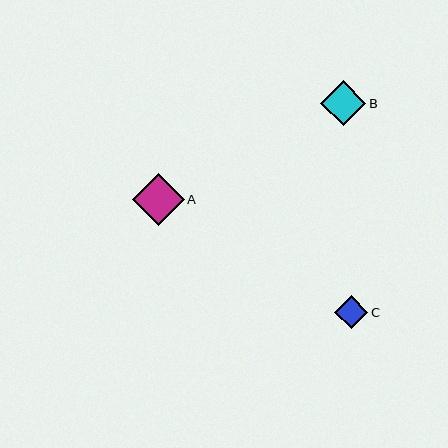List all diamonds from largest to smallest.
From largest to smallest: A, B, C.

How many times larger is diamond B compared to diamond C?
Diamond B is approximately 1.3 times the size of diamond C.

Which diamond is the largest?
Diamond A is the largest with a size of approximately 51 pixels.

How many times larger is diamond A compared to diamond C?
Diamond A is approximately 1.5 times the size of diamond C.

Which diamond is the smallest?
Diamond C is the smallest with a size of approximately 34 pixels.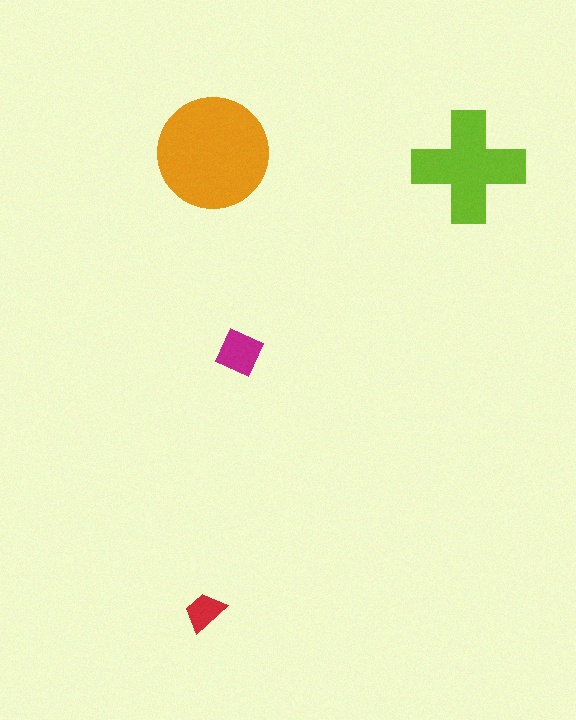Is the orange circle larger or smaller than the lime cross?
Larger.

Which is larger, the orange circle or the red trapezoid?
The orange circle.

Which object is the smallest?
The red trapezoid.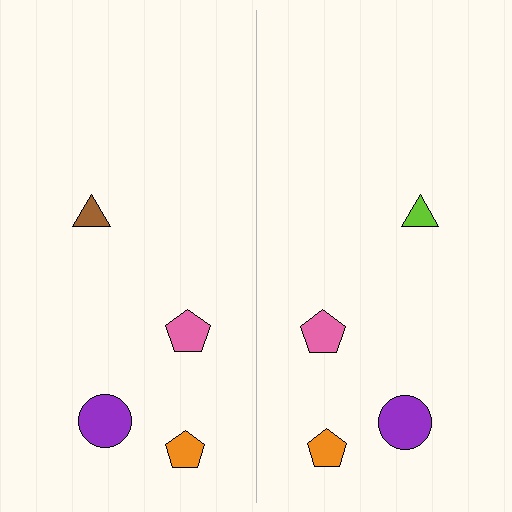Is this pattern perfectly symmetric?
No, the pattern is not perfectly symmetric. The lime triangle on the right side breaks the symmetry — its mirror counterpart is brown.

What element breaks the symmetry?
The lime triangle on the right side breaks the symmetry — its mirror counterpart is brown.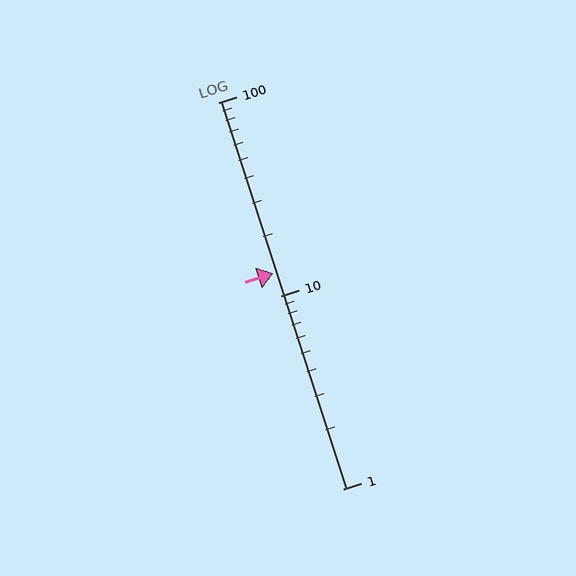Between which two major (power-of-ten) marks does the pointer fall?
The pointer is between 10 and 100.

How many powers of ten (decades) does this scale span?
The scale spans 2 decades, from 1 to 100.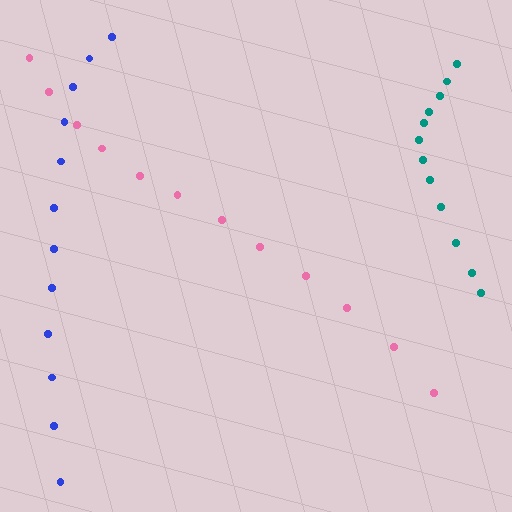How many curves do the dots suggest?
There are 3 distinct paths.